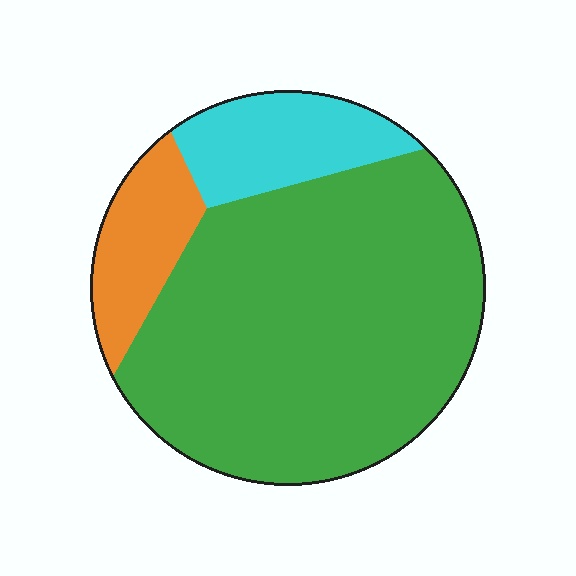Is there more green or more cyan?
Green.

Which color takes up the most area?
Green, at roughly 75%.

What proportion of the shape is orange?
Orange takes up about one eighth (1/8) of the shape.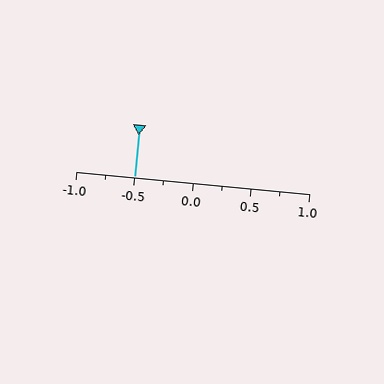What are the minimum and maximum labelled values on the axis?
The axis runs from -1.0 to 1.0.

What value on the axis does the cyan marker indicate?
The marker indicates approximately -0.5.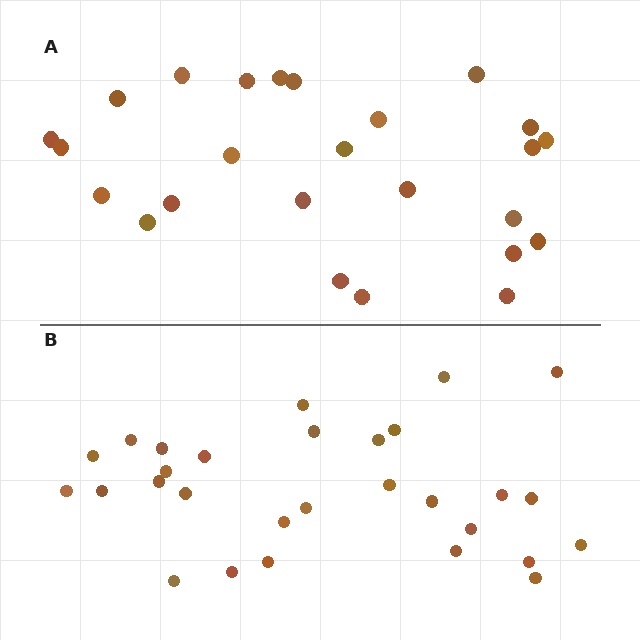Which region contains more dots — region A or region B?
Region B (the bottom region) has more dots.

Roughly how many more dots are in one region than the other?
Region B has about 4 more dots than region A.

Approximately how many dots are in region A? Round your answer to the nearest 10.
About 20 dots. (The exact count is 25, which rounds to 20.)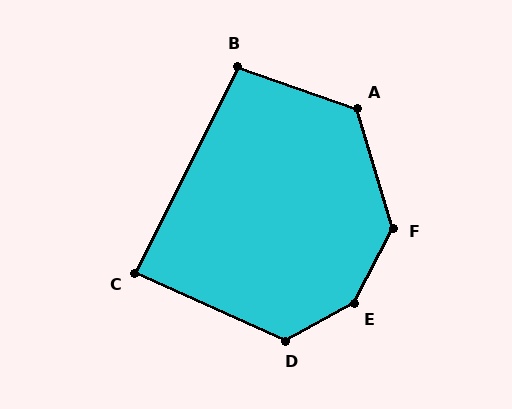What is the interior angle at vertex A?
Approximately 126 degrees (obtuse).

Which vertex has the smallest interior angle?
C, at approximately 88 degrees.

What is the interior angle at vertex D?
Approximately 128 degrees (obtuse).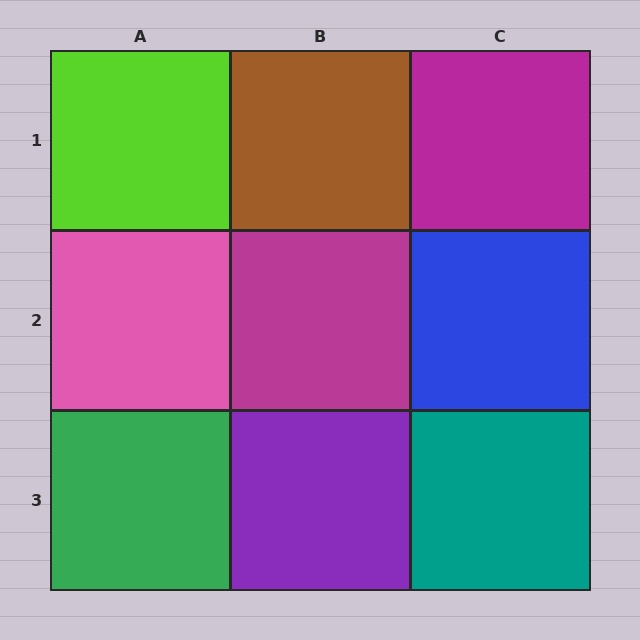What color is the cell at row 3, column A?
Green.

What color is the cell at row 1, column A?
Lime.